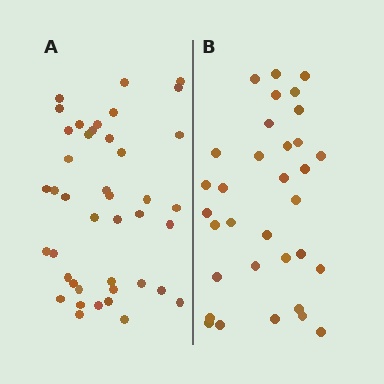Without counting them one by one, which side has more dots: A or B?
Region A (the left region) has more dots.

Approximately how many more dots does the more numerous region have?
Region A has roughly 8 or so more dots than region B.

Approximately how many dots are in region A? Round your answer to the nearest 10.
About 40 dots. (The exact count is 42, which rounds to 40.)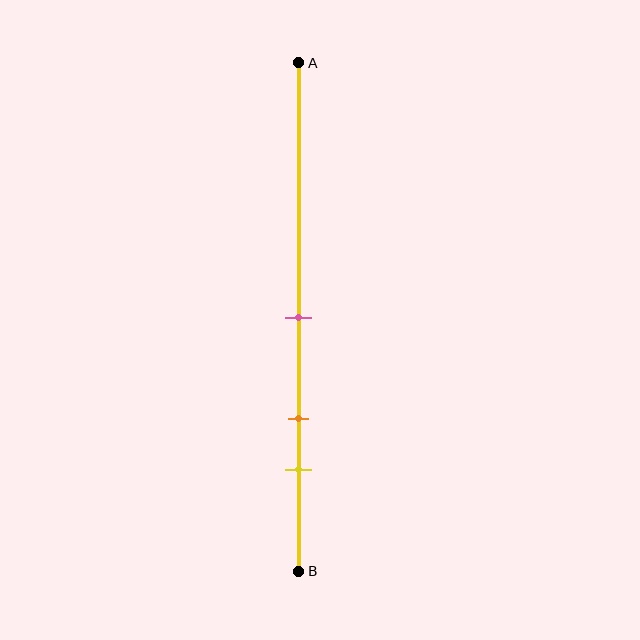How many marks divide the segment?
There are 3 marks dividing the segment.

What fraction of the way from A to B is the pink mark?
The pink mark is approximately 50% (0.5) of the way from A to B.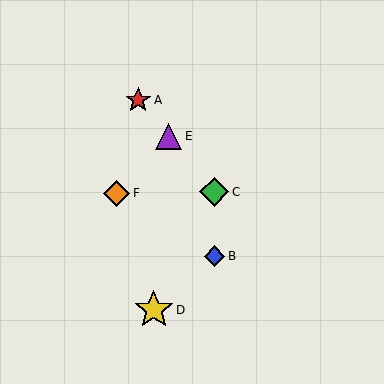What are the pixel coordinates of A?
Object A is at (138, 100).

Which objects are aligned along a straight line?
Objects A, C, E are aligned along a straight line.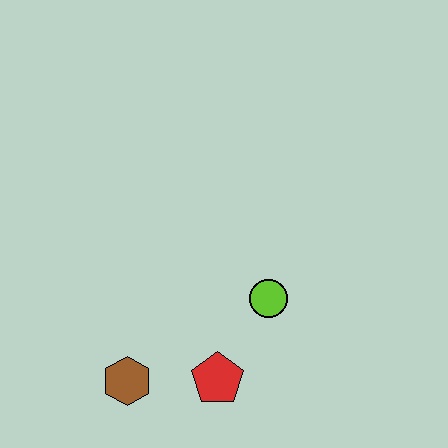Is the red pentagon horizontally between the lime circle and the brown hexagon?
Yes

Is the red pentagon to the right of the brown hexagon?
Yes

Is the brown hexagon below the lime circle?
Yes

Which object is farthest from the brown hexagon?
The lime circle is farthest from the brown hexagon.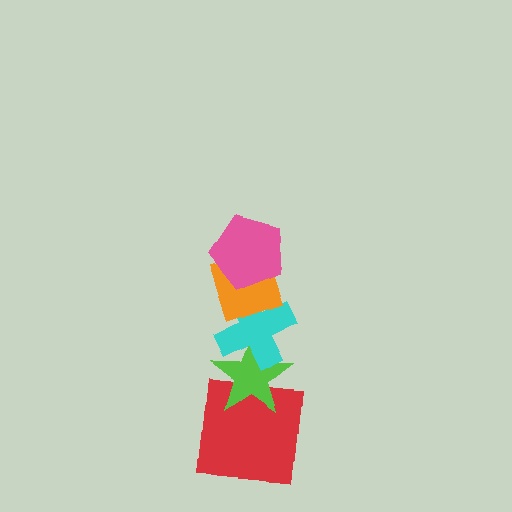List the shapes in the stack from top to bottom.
From top to bottom: the pink pentagon, the orange diamond, the cyan cross, the lime star, the red square.